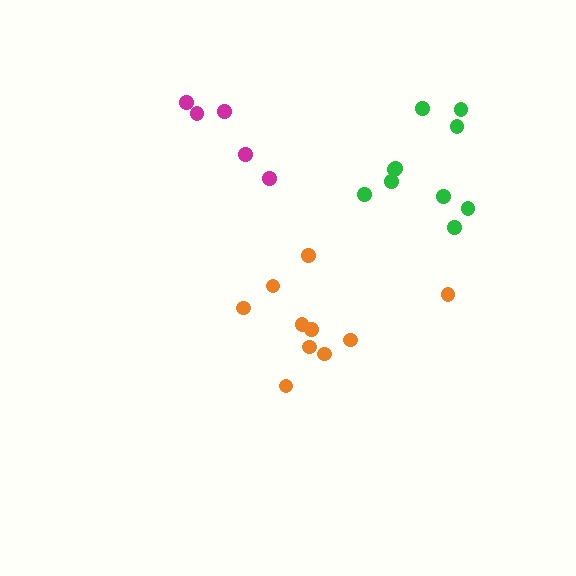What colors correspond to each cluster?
The clusters are colored: orange, magenta, green.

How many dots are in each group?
Group 1: 10 dots, Group 2: 5 dots, Group 3: 10 dots (25 total).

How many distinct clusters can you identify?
There are 3 distinct clusters.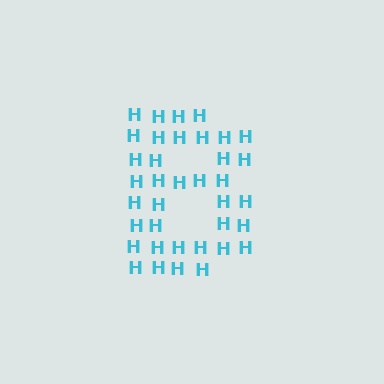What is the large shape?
The large shape is the letter B.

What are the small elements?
The small elements are letter H's.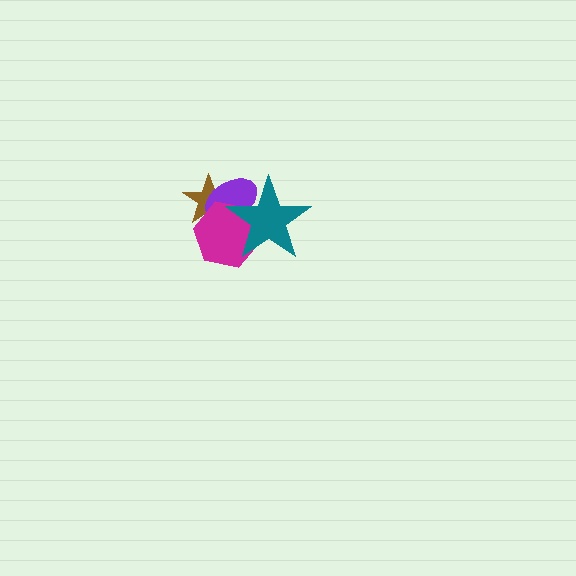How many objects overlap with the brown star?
3 objects overlap with the brown star.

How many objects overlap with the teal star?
3 objects overlap with the teal star.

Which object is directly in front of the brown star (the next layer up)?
The purple ellipse is directly in front of the brown star.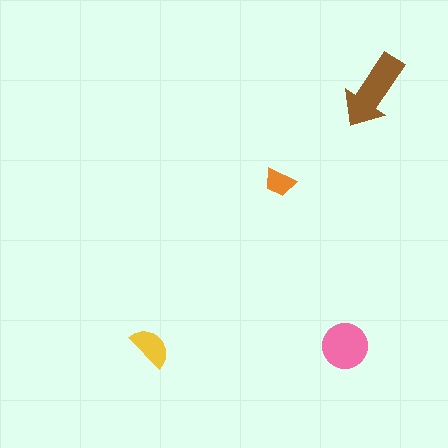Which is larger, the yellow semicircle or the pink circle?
The pink circle.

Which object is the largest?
The brown arrow.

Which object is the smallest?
The orange trapezoid.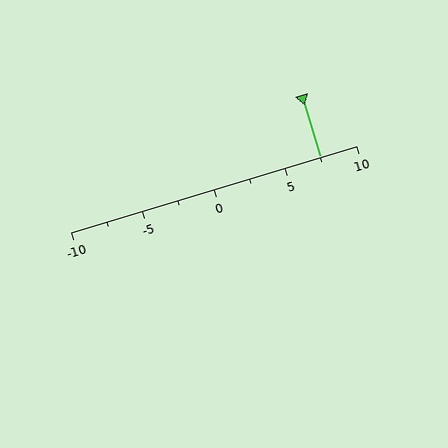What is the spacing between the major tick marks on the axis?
The major ticks are spaced 5 apart.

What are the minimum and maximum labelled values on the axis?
The axis runs from -10 to 10.